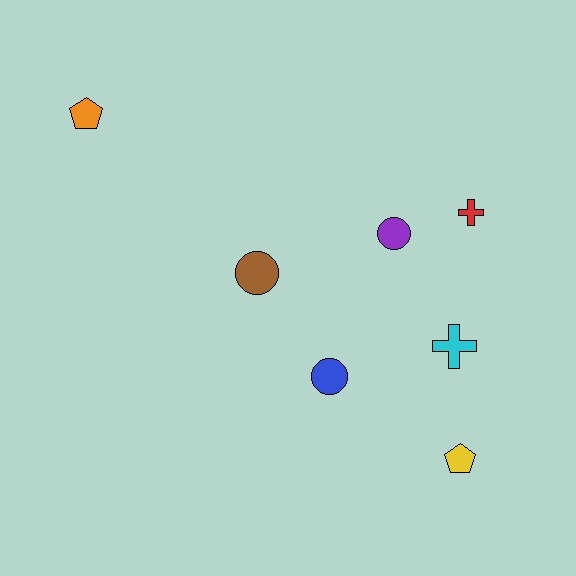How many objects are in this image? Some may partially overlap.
There are 7 objects.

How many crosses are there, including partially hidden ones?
There are 2 crosses.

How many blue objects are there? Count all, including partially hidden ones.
There is 1 blue object.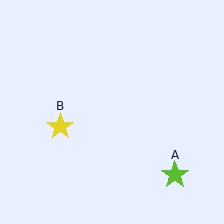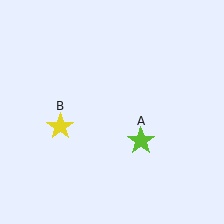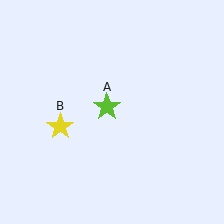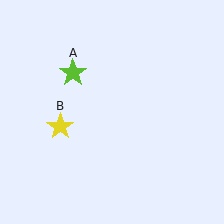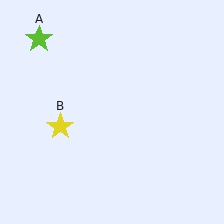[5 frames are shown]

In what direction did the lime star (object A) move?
The lime star (object A) moved up and to the left.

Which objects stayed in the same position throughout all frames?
Yellow star (object B) remained stationary.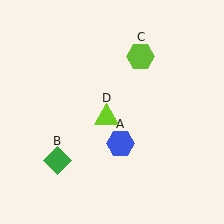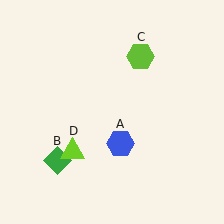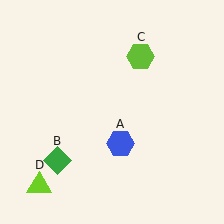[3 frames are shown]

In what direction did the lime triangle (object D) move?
The lime triangle (object D) moved down and to the left.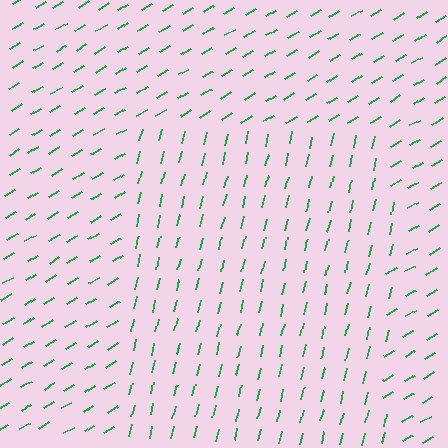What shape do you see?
I see a rectangle.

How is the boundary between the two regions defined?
The boundary is defined purely by a change in line orientation (approximately 45 degrees difference). All lines are the same color and thickness.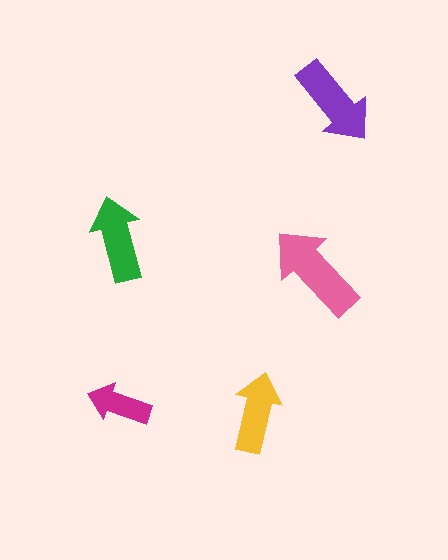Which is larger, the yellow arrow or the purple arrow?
The purple one.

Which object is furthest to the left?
The green arrow is leftmost.